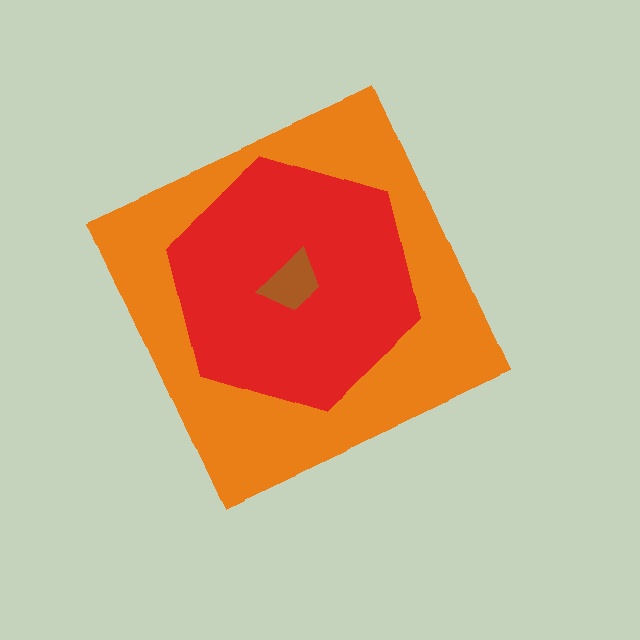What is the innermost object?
The brown trapezoid.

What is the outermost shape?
The orange diamond.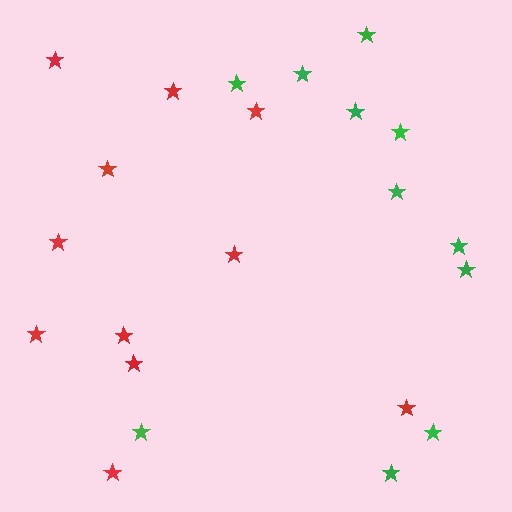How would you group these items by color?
There are 2 groups: one group of green stars (11) and one group of red stars (11).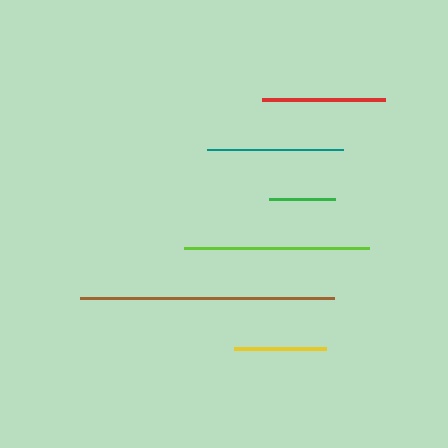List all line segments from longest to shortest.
From longest to shortest: brown, lime, teal, red, yellow, green.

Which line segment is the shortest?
The green line is the shortest at approximately 66 pixels.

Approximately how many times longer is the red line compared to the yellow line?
The red line is approximately 1.3 times the length of the yellow line.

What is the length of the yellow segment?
The yellow segment is approximately 92 pixels long.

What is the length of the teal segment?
The teal segment is approximately 136 pixels long.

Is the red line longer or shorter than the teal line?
The teal line is longer than the red line.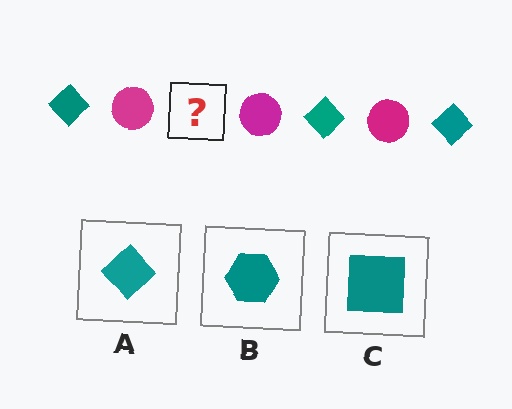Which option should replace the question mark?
Option A.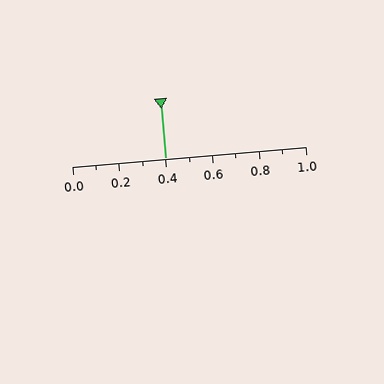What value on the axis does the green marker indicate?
The marker indicates approximately 0.4.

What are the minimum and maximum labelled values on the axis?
The axis runs from 0.0 to 1.0.